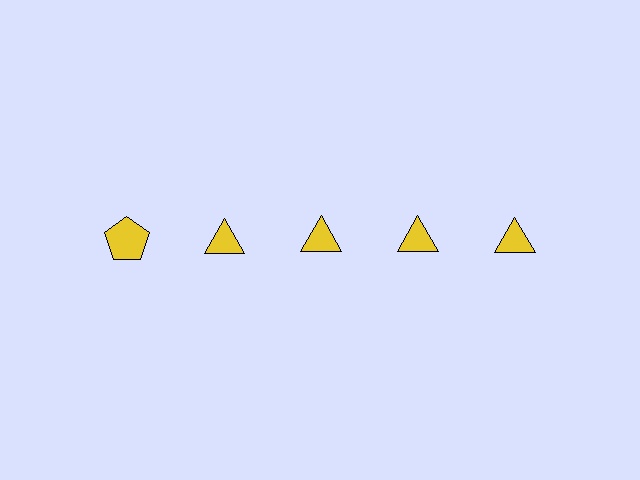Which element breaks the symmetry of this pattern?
The yellow pentagon in the top row, leftmost column breaks the symmetry. All other shapes are yellow triangles.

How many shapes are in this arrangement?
There are 5 shapes arranged in a grid pattern.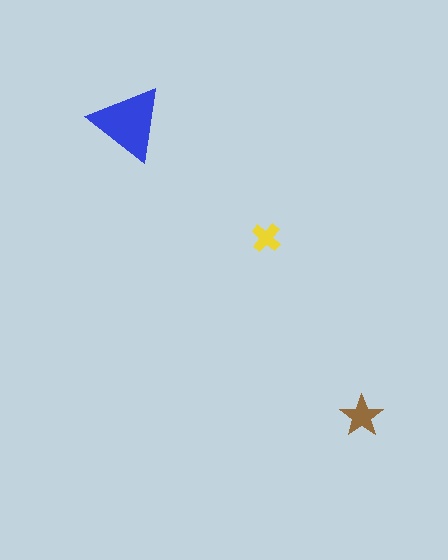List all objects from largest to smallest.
The blue triangle, the brown star, the yellow cross.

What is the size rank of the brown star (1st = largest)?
2nd.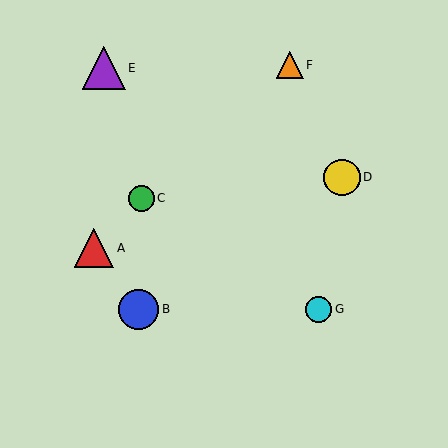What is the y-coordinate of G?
Object G is at y≈309.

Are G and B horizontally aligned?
Yes, both are at y≈309.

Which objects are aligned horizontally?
Objects B, G are aligned horizontally.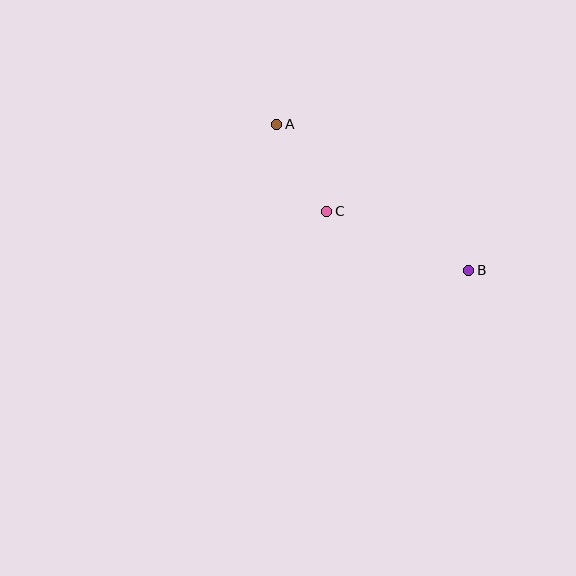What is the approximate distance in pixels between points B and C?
The distance between B and C is approximately 153 pixels.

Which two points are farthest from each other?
Points A and B are farthest from each other.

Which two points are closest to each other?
Points A and C are closest to each other.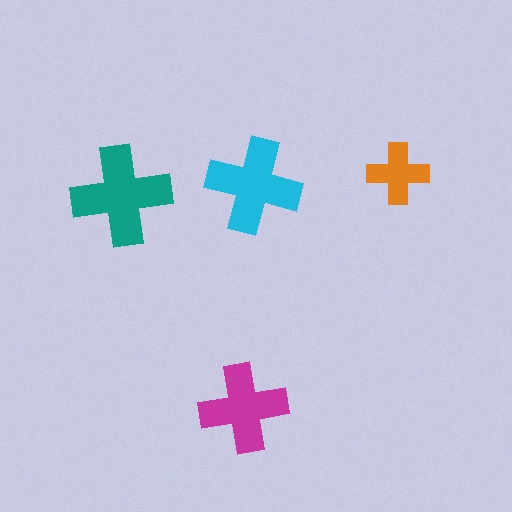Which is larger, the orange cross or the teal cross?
The teal one.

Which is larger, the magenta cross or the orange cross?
The magenta one.